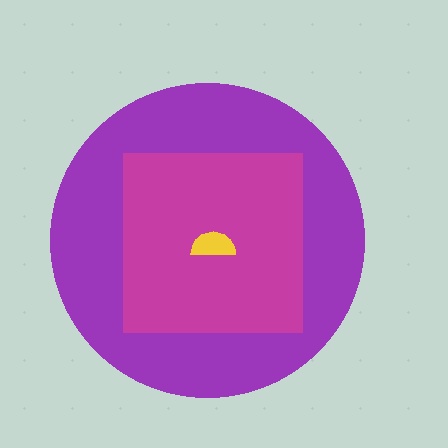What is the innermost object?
The yellow semicircle.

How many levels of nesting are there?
3.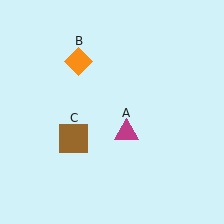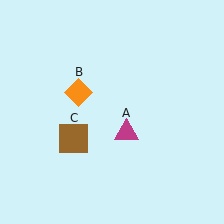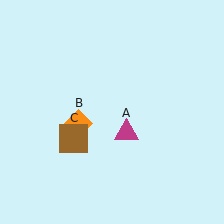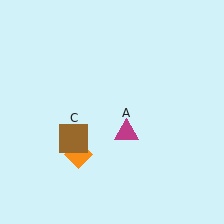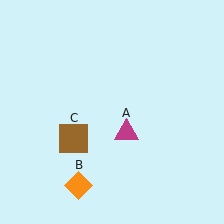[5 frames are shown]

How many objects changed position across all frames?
1 object changed position: orange diamond (object B).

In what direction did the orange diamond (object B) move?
The orange diamond (object B) moved down.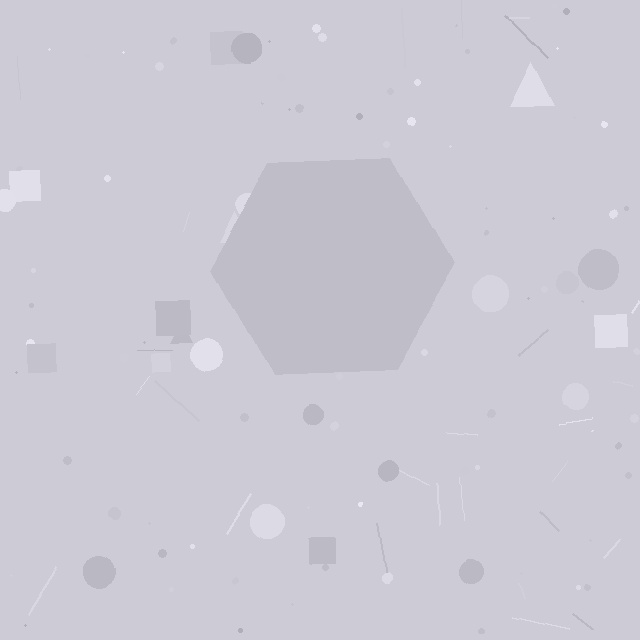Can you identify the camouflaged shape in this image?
The camouflaged shape is a hexagon.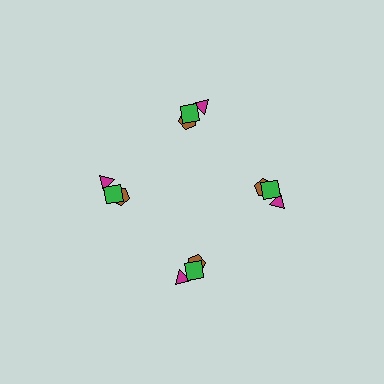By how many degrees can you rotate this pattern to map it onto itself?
The pattern maps onto itself every 90 degrees of rotation.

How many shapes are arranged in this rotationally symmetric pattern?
There are 12 shapes, arranged in 4 groups of 3.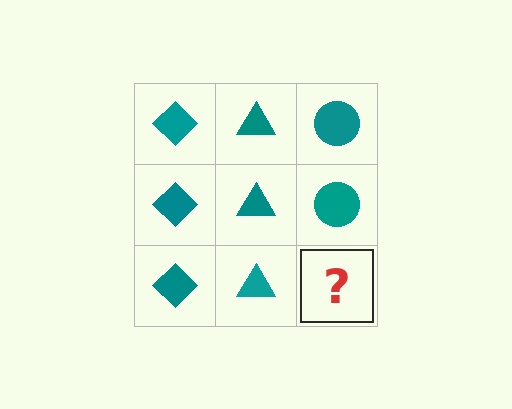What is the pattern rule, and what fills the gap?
The rule is that each column has a consistent shape. The gap should be filled with a teal circle.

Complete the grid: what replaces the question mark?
The question mark should be replaced with a teal circle.